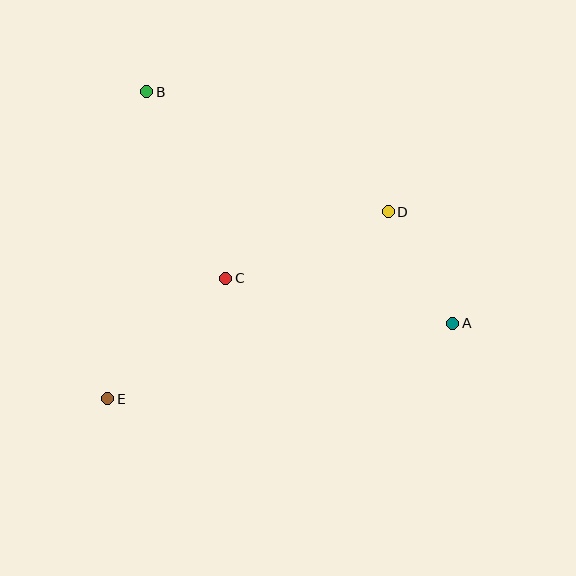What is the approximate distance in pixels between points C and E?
The distance between C and E is approximately 169 pixels.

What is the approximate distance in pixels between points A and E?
The distance between A and E is approximately 353 pixels.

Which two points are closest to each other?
Points A and D are closest to each other.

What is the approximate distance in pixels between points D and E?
The distance between D and E is approximately 337 pixels.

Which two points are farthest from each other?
Points A and B are farthest from each other.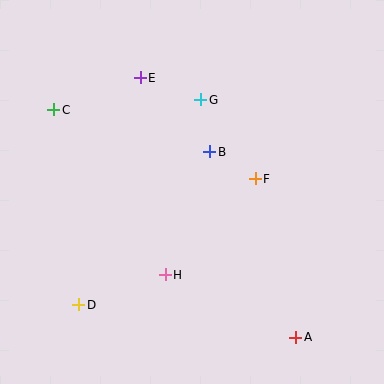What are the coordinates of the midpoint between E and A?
The midpoint between E and A is at (218, 208).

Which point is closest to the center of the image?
Point B at (210, 152) is closest to the center.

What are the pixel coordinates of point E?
Point E is at (140, 78).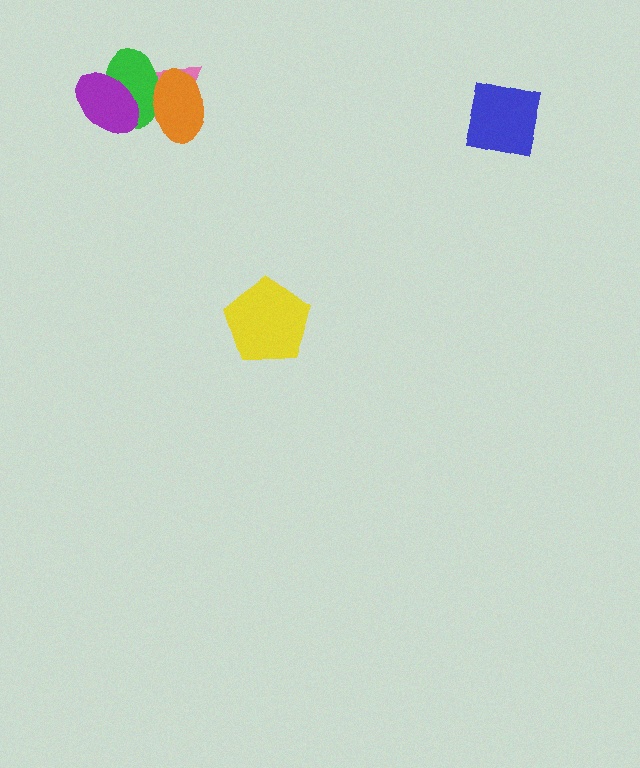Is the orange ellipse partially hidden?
No, no other shape covers it.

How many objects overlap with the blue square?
0 objects overlap with the blue square.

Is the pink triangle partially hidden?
Yes, it is partially covered by another shape.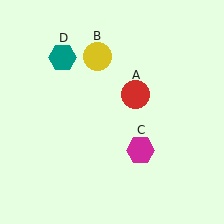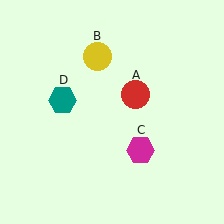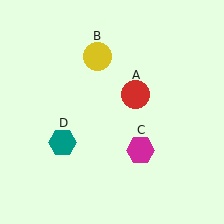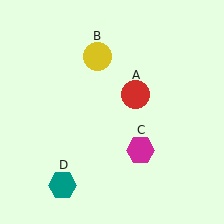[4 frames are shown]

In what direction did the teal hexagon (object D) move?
The teal hexagon (object D) moved down.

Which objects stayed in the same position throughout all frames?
Red circle (object A) and yellow circle (object B) and magenta hexagon (object C) remained stationary.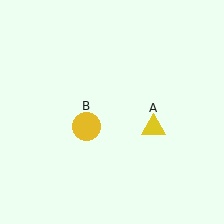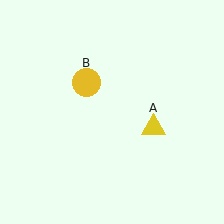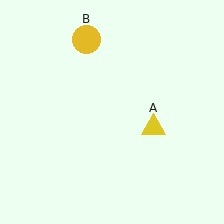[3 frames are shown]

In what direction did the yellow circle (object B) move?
The yellow circle (object B) moved up.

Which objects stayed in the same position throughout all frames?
Yellow triangle (object A) remained stationary.